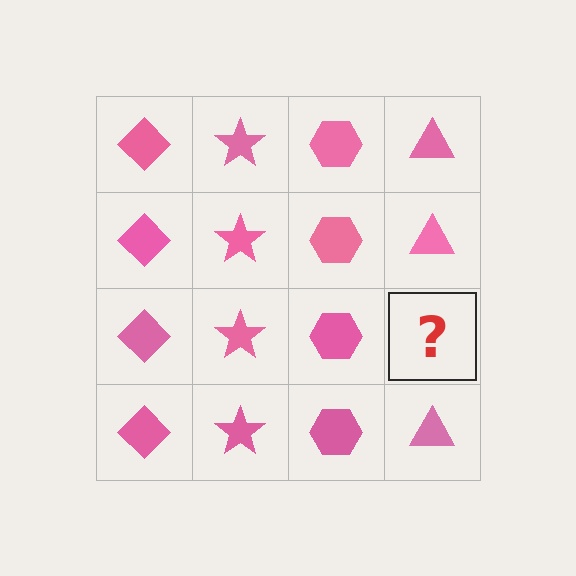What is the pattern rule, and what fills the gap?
The rule is that each column has a consistent shape. The gap should be filled with a pink triangle.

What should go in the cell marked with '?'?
The missing cell should contain a pink triangle.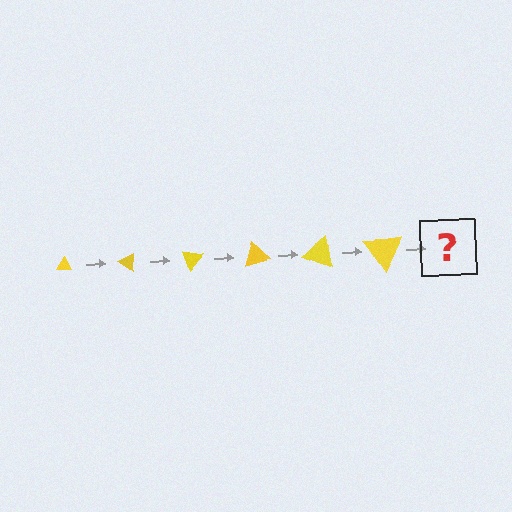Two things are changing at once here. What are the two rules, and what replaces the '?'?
The two rules are that the triangle grows larger each step and it rotates 35 degrees each step. The '?' should be a triangle, larger than the previous one and rotated 210 degrees from the start.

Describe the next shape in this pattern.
It should be a triangle, larger than the previous one and rotated 210 degrees from the start.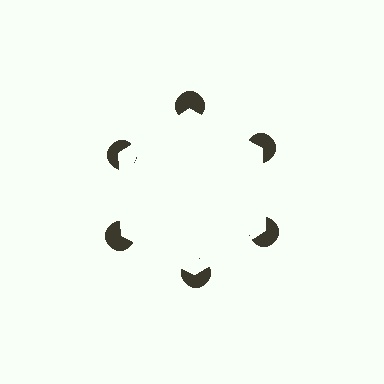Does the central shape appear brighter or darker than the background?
It typically appears slightly brighter than the background, even though no actual brightness change is drawn.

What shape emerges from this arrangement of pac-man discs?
An illusory hexagon — its edges are inferred from the aligned wedge cuts in the pac-man discs, not physically drawn.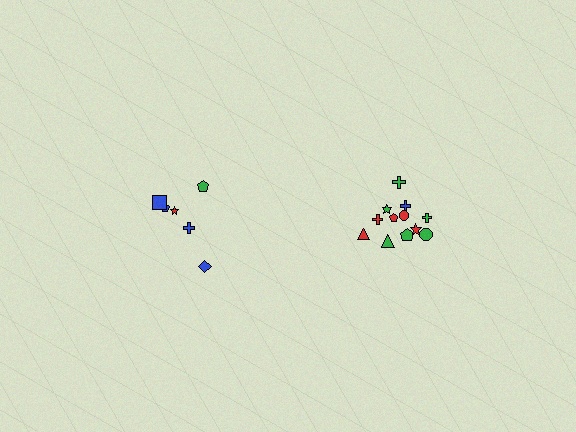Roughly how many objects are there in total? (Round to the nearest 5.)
Roughly 20 objects in total.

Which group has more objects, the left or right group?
The right group.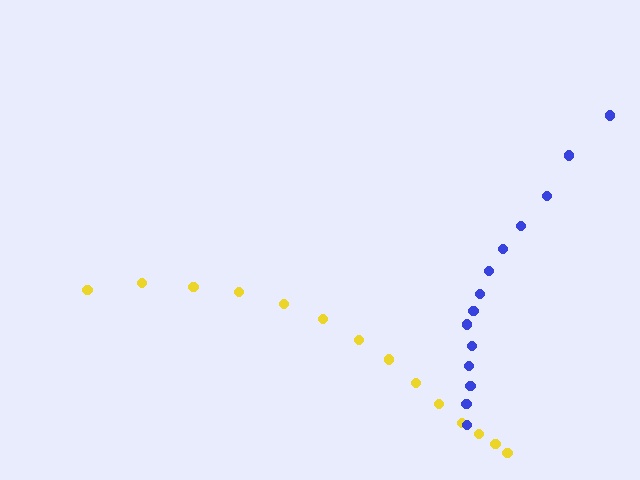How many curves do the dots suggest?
There are 2 distinct paths.